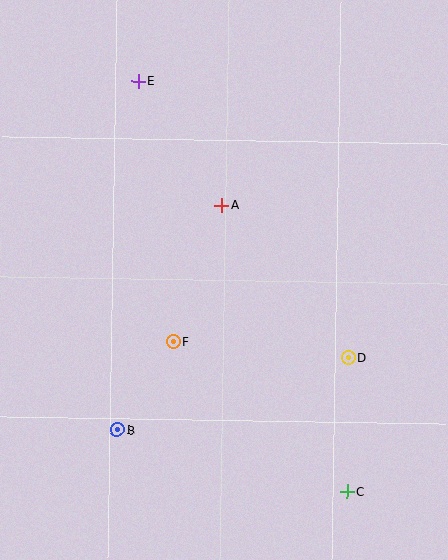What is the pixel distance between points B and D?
The distance between B and D is 242 pixels.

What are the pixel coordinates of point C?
Point C is at (347, 492).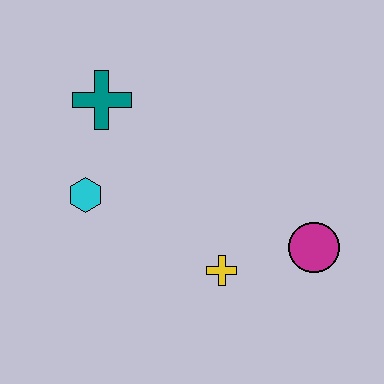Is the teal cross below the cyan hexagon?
No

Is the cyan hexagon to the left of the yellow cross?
Yes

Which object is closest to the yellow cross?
The magenta circle is closest to the yellow cross.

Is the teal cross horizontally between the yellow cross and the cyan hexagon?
Yes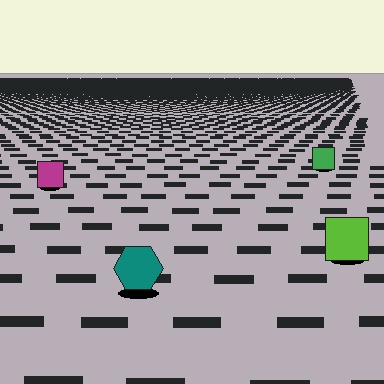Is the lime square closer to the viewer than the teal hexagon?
No. The teal hexagon is closer — you can tell from the texture gradient: the ground texture is coarser near it.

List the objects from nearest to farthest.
From nearest to farthest: the teal hexagon, the lime square, the magenta square, the green square.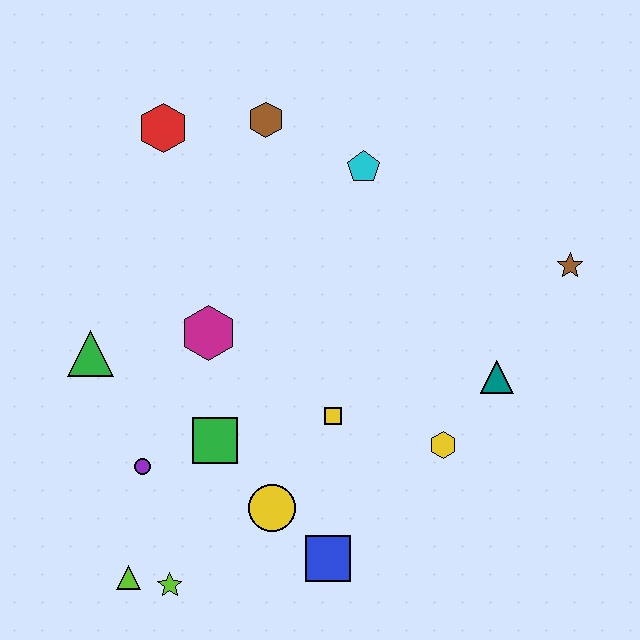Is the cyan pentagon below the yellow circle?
No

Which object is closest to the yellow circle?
The blue square is closest to the yellow circle.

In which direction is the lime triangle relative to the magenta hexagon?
The lime triangle is below the magenta hexagon.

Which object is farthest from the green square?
The brown star is farthest from the green square.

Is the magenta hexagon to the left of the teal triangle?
Yes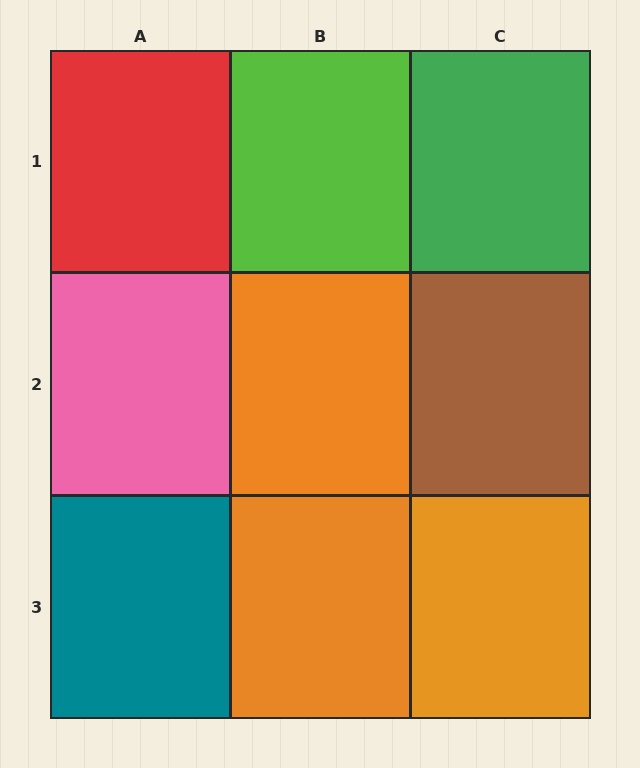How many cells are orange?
3 cells are orange.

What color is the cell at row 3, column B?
Orange.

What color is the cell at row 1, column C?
Green.